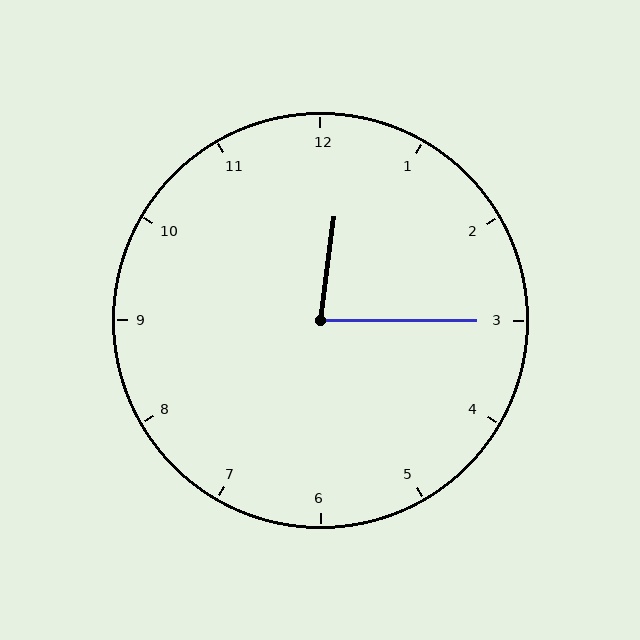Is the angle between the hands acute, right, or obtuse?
It is acute.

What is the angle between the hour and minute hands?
Approximately 82 degrees.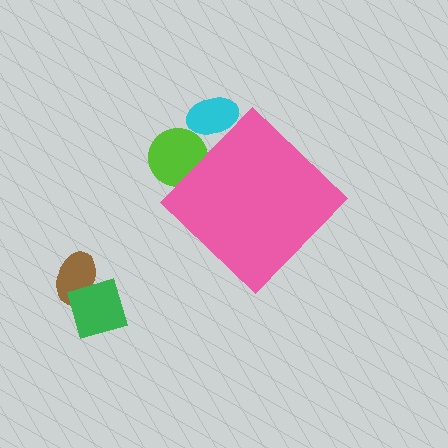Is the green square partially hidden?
No, the green square is fully visible.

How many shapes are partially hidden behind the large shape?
2 shapes are partially hidden.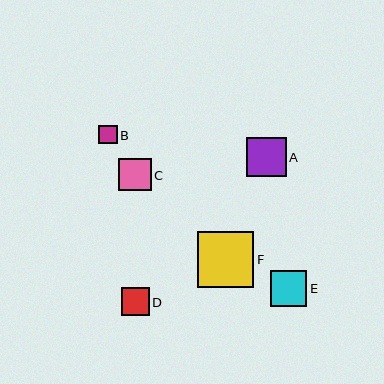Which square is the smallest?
Square B is the smallest with a size of approximately 19 pixels.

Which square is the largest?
Square F is the largest with a size of approximately 56 pixels.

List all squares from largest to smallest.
From largest to smallest: F, A, E, C, D, B.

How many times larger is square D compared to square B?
Square D is approximately 1.5 times the size of square B.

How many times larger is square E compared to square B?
Square E is approximately 1.9 times the size of square B.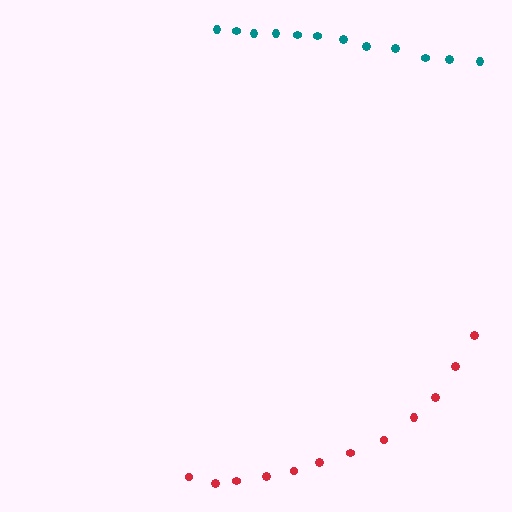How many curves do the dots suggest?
There are 2 distinct paths.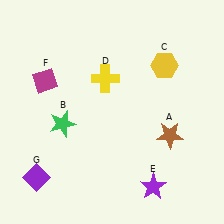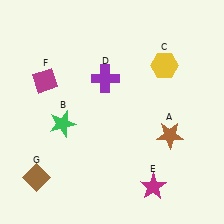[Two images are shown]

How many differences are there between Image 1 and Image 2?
There are 3 differences between the two images.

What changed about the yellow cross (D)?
In Image 1, D is yellow. In Image 2, it changed to purple.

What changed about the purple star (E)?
In Image 1, E is purple. In Image 2, it changed to magenta.